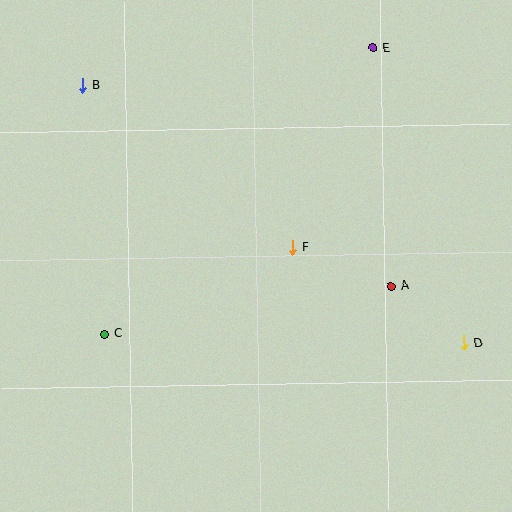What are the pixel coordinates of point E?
Point E is at (373, 48).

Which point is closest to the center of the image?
Point F at (292, 247) is closest to the center.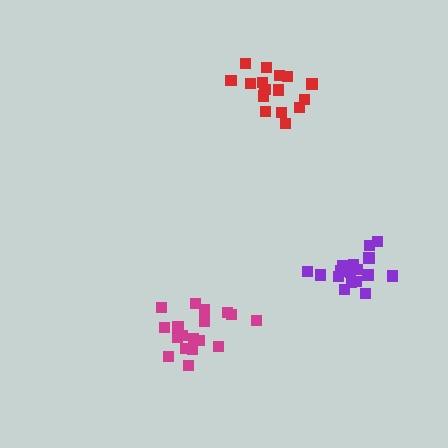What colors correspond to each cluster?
The clusters are colored: magenta, red, purple.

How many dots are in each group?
Group 1: 19 dots, Group 2: 16 dots, Group 3: 17 dots (52 total).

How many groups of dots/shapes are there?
There are 3 groups.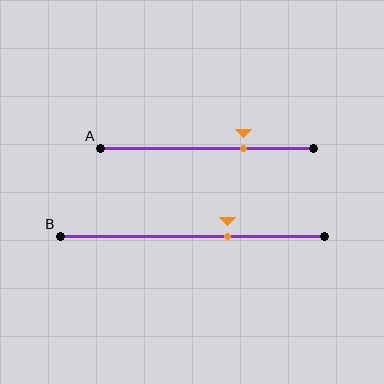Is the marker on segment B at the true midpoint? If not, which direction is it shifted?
No, the marker on segment B is shifted to the right by about 13% of the segment length.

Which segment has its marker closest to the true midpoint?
Segment B has its marker closest to the true midpoint.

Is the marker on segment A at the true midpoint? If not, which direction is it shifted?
No, the marker on segment A is shifted to the right by about 17% of the segment length.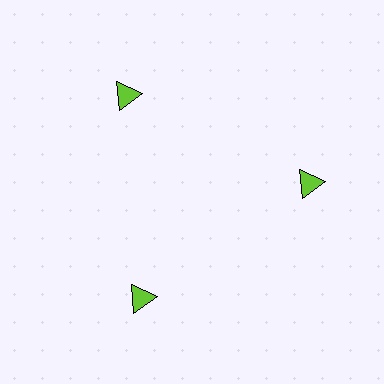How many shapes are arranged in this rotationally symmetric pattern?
There are 3 shapes, arranged in 3 groups of 1.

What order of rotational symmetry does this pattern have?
This pattern has 3-fold rotational symmetry.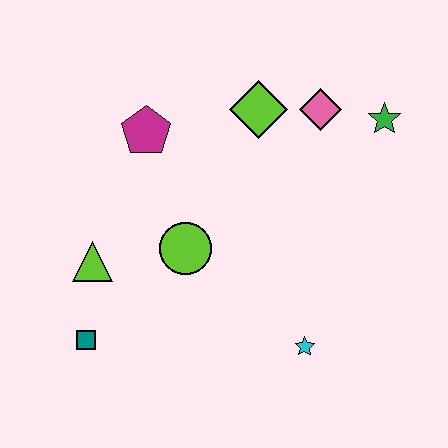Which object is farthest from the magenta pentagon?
The cyan star is farthest from the magenta pentagon.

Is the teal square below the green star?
Yes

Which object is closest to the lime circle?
The lime triangle is closest to the lime circle.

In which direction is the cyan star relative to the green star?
The cyan star is below the green star.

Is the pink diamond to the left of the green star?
Yes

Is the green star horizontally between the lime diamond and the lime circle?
No